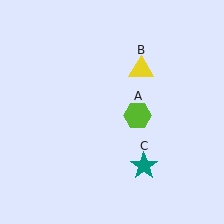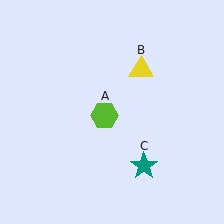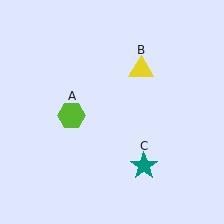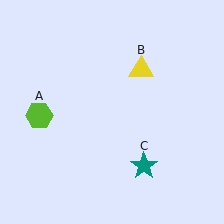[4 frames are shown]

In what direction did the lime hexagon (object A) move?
The lime hexagon (object A) moved left.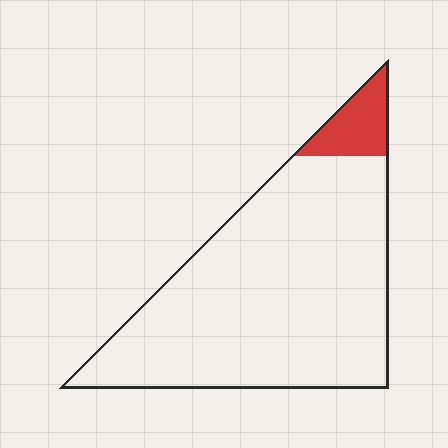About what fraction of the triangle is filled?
About one tenth (1/10).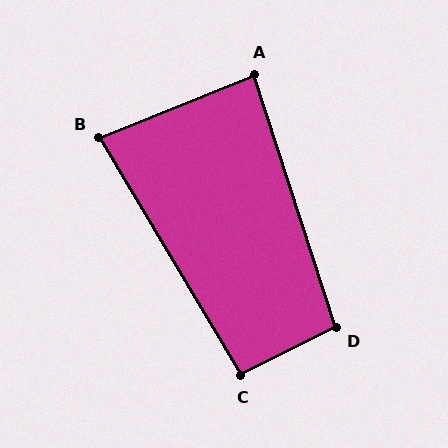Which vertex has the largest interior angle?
D, at approximately 99 degrees.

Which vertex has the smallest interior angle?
B, at approximately 81 degrees.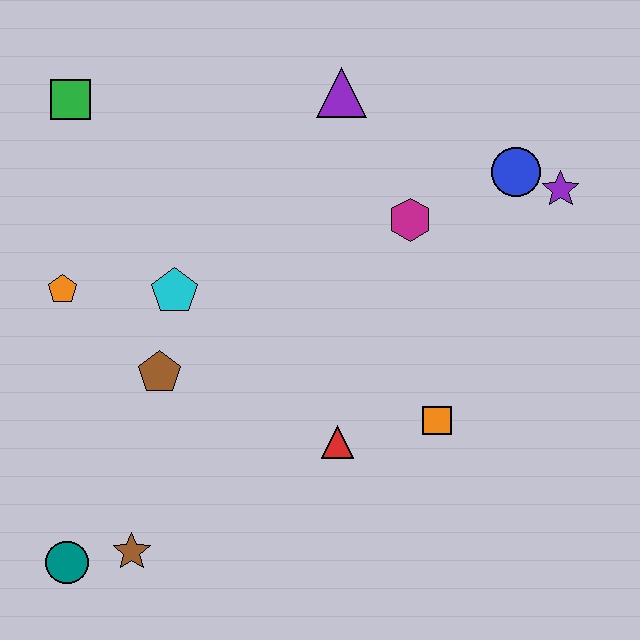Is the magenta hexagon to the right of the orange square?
No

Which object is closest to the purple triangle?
The magenta hexagon is closest to the purple triangle.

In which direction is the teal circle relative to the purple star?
The teal circle is to the left of the purple star.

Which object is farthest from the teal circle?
The purple star is farthest from the teal circle.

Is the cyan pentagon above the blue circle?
No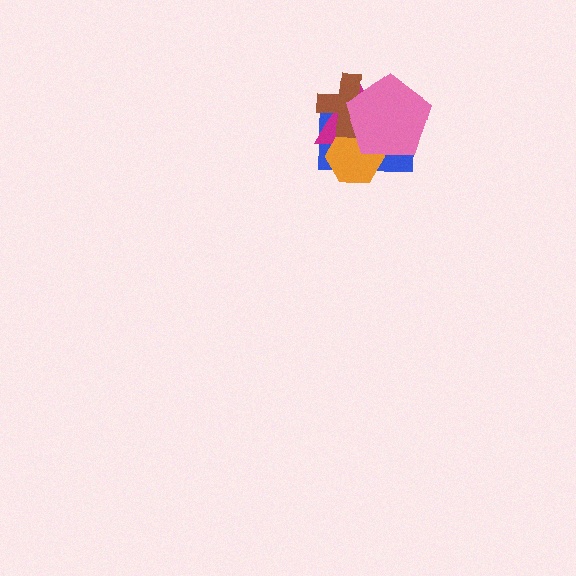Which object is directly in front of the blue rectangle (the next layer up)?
The magenta triangle is directly in front of the blue rectangle.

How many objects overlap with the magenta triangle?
4 objects overlap with the magenta triangle.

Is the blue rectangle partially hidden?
Yes, it is partially covered by another shape.